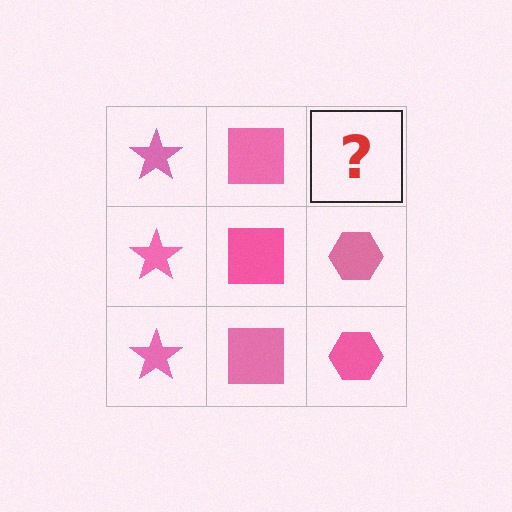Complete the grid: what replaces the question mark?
The question mark should be replaced with a pink hexagon.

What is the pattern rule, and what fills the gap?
The rule is that each column has a consistent shape. The gap should be filled with a pink hexagon.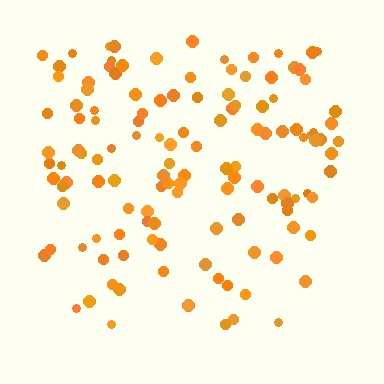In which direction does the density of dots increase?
From bottom to top, with the top side densest.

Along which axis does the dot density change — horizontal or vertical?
Vertical.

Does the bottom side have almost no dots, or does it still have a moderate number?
Still a moderate number, just noticeably fewer than the top.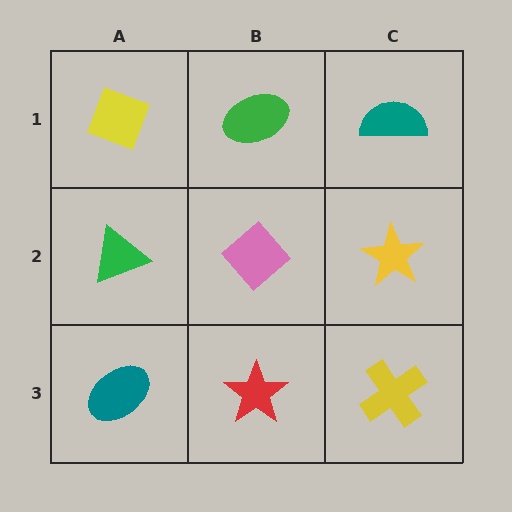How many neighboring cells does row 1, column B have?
3.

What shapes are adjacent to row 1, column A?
A green triangle (row 2, column A), a green ellipse (row 1, column B).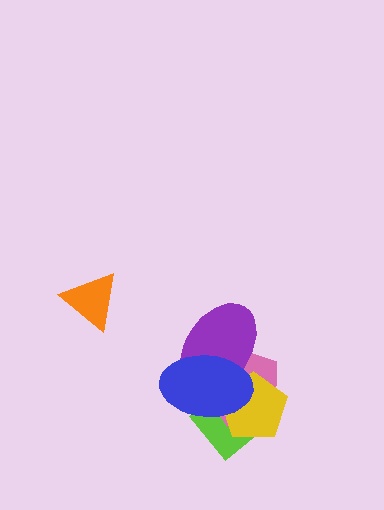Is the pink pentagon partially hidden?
Yes, it is partially covered by another shape.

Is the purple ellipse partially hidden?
Yes, it is partially covered by another shape.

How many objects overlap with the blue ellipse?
4 objects overlap with the blue ellipse.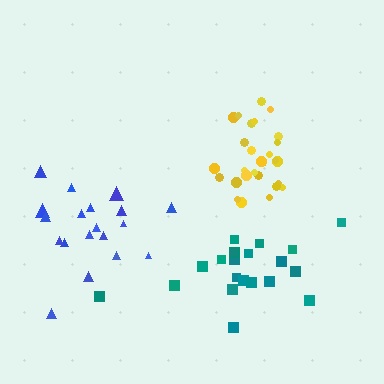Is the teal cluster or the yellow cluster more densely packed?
Yellow.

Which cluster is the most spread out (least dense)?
Teal.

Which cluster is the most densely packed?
Yellow.